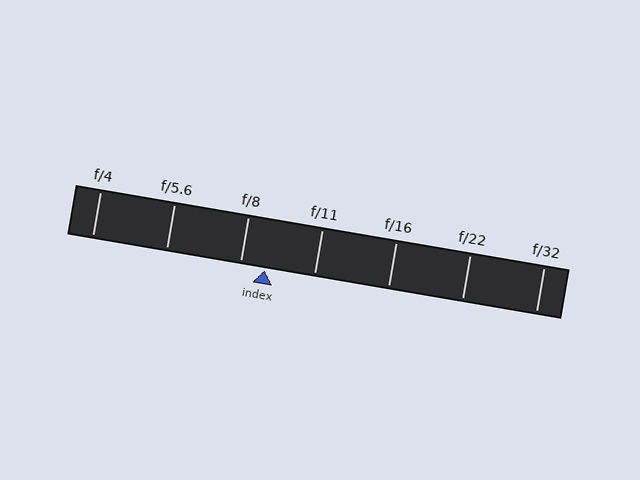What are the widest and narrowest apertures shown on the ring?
The widest aperture shown is f/4 and the narrowest is f/32.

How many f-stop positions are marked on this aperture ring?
There are 7 f-stop positions marked.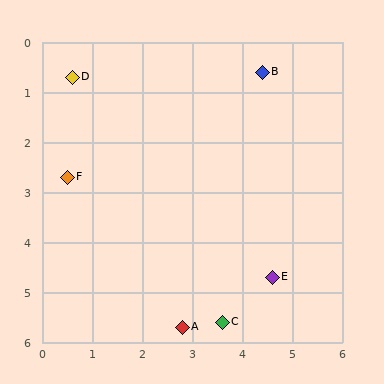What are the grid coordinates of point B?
Point B is at approximately (4.4, 0.6).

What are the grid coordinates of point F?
Point F is at approximately (0.5, 2.7).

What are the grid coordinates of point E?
Point E is at approximately (4.6, 4.7).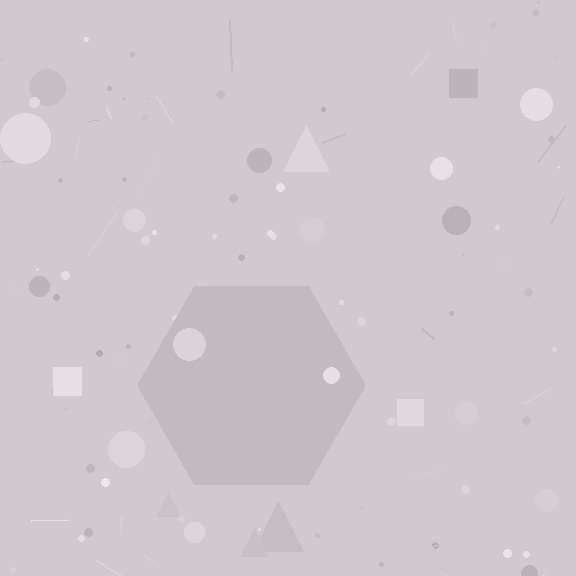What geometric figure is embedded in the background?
A hexagon is embedded in the background.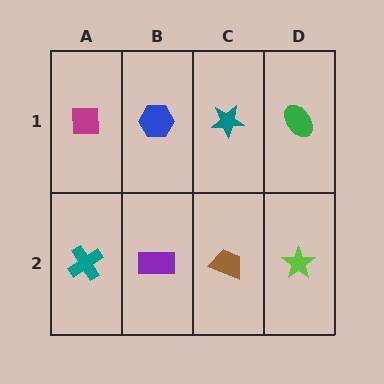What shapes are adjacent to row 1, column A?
A teal cross (row 2, column A), a blue hexagon (row 1, column B).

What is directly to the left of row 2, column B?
A teal cross.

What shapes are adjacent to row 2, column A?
A magenta square (row 1, column A), a purple rectangle (row 2, column B).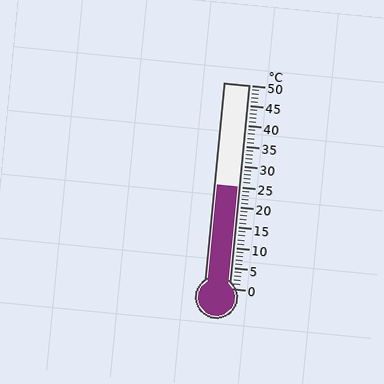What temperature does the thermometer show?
The thermometer shows approximately 25°C.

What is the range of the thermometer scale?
The thermometer scale ranges from 0°C to 50°C.